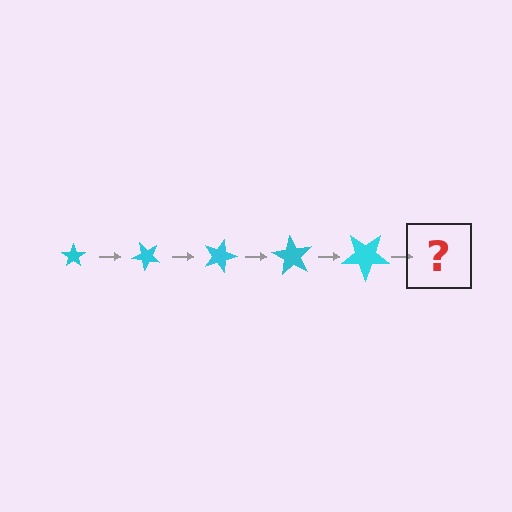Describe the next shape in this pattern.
It should be a star, larger than the previous one and rotated 225 degrees from the start.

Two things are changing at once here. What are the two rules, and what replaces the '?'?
The two rules are that the star grows larger each step and it rotates 45 degrees each step. The '?' should be a star, larger than the previous one and rotated 225 degrees from the start.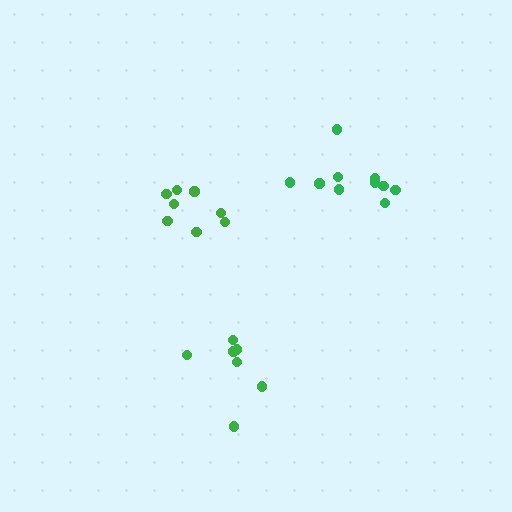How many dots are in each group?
Group 1: 8 dots, Group 2: 7 dots, Group 3: 10 dots (25 total).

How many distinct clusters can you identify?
There are 3 distinct clusters.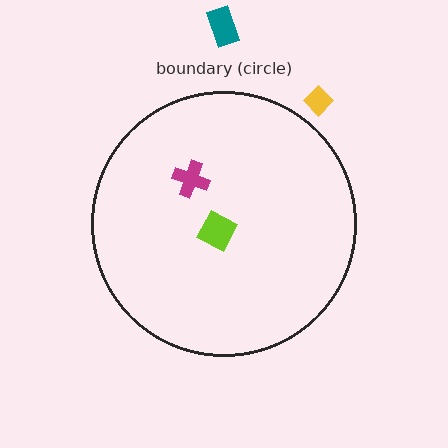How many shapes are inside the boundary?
2 inside, 2 outside.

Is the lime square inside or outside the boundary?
Inside.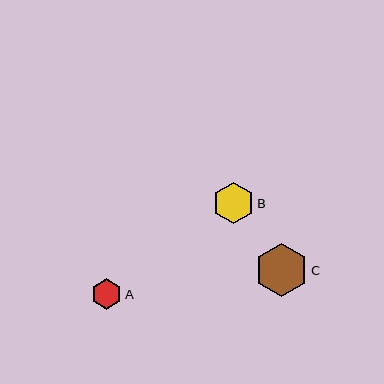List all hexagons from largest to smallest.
From largest to smallest: C, B, A.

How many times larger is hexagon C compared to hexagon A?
Hexagon C is approximately 1.7 times the size of hexagon A.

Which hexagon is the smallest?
Hexagon A is the smallest with a size of approximately 31 pixels.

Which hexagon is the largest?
Hexagon C is the largest with a size of approximately 52 pixels.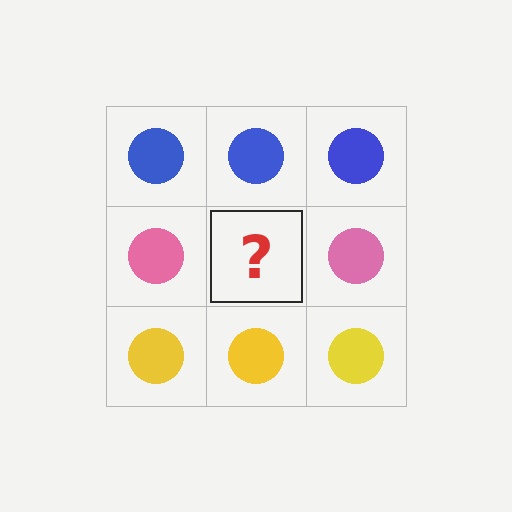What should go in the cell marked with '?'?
The missing cell should contain a pink circle.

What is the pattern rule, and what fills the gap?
The rule is that each row has a consistent color. The gap should be filled with a pink circle.